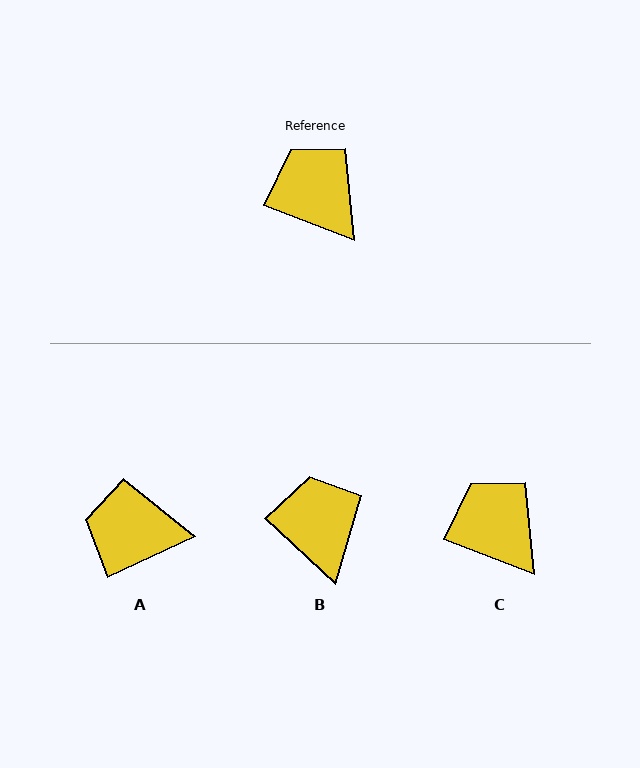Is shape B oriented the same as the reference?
No, it is off by about 21 degrees.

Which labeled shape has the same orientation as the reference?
C.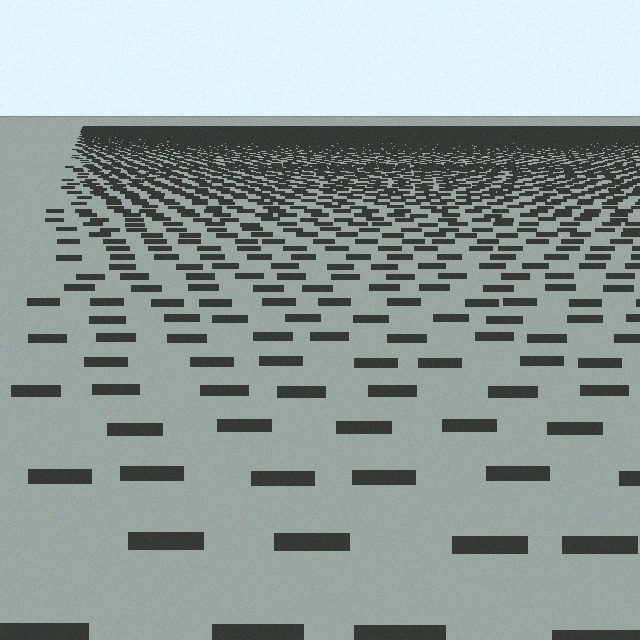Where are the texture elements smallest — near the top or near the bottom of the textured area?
Near the top.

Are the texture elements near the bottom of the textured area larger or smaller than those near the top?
Larger. Near the bottom, elements are closer to the viewer and appear at a bigger on-screen size.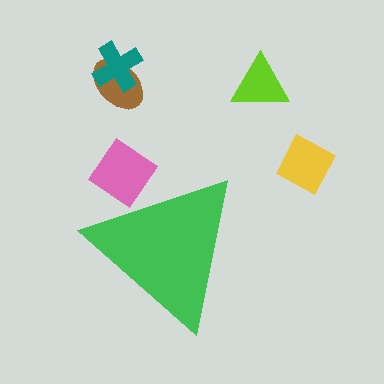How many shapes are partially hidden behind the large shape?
1 shape is partially hidden.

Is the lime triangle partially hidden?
No, the lime triangle is fully visible.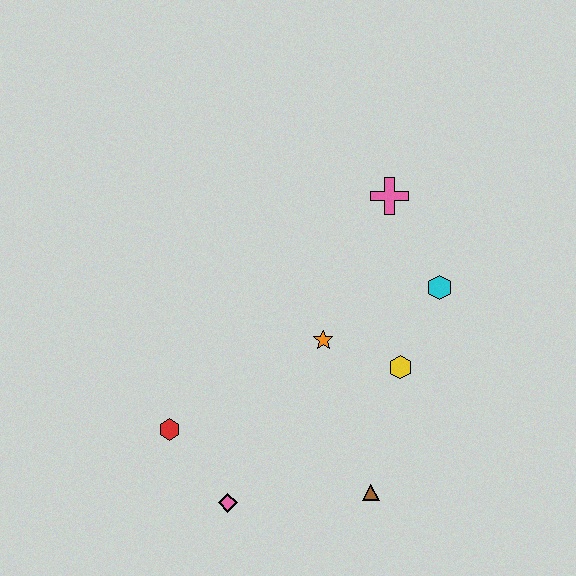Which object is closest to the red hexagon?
The pink diamond is closest to the red hexagon.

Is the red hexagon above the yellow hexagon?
No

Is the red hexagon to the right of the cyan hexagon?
No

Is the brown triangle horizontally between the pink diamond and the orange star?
No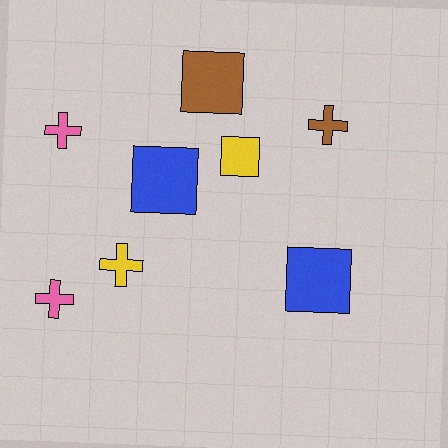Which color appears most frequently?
Yellow, with 2 objects.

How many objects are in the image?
There are 8 objects.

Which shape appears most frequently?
Square, with 4 objects.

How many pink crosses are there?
There are 2 pink crosses.